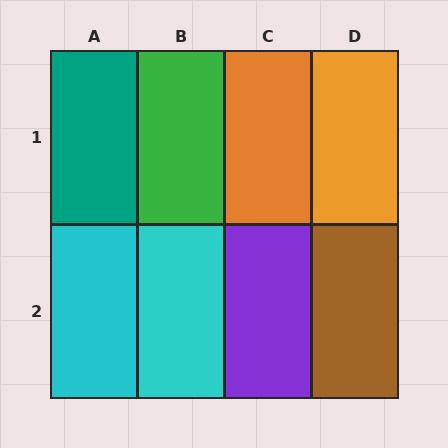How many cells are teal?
1 cell is teal.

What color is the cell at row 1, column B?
Green.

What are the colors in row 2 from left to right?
Cyan, cyan, purple, brown.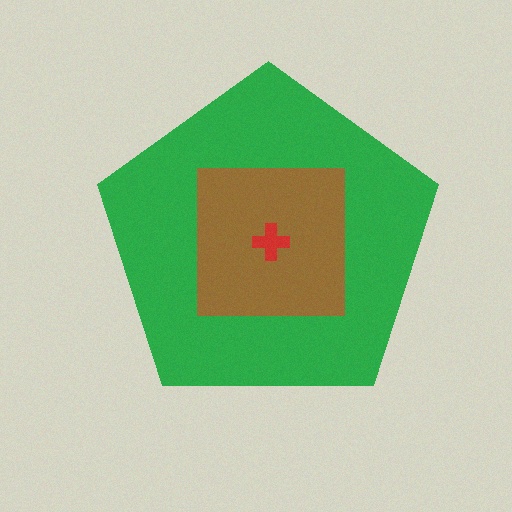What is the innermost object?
The red cross.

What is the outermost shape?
The green pentagon.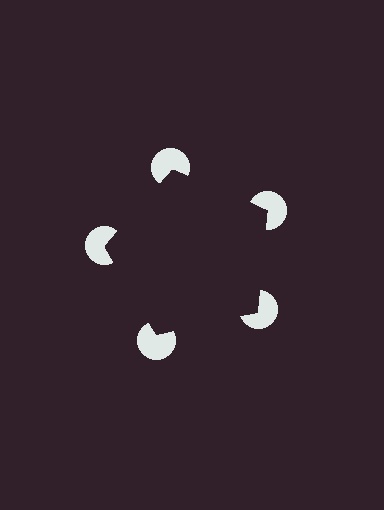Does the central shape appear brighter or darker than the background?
It typically appears slightly darker than the background, even though no actual brightness change is drawn.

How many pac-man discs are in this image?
There are 5 — one at each vertex of the illusory pentagon.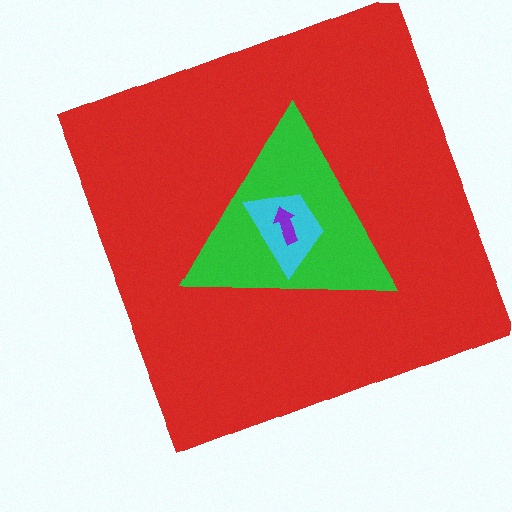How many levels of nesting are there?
4.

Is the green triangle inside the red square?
Yes.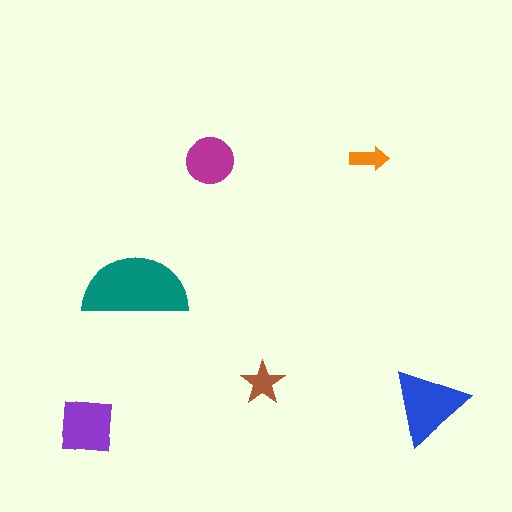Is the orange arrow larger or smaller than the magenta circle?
Smaller.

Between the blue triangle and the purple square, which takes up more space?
The blue triangle.